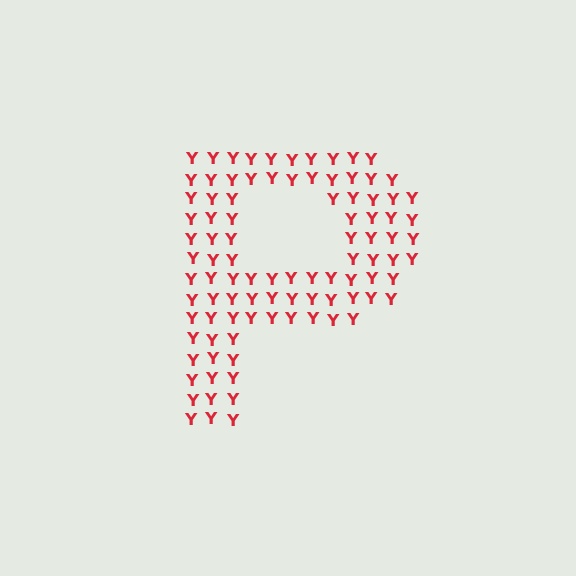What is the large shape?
The large shape is the letter P.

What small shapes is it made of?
It is made of small letter Y's.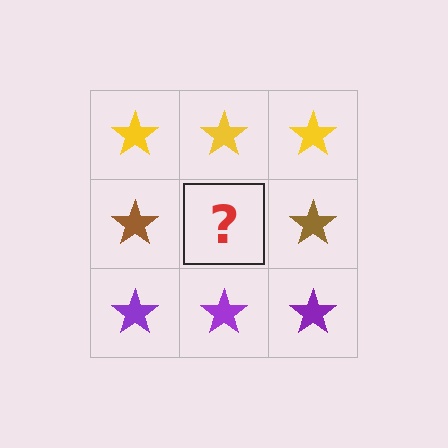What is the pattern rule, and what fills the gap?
The rule is that each row has a consistent color. The gap should be filled with a brown star.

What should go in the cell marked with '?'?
The missing cell should contain a brown star.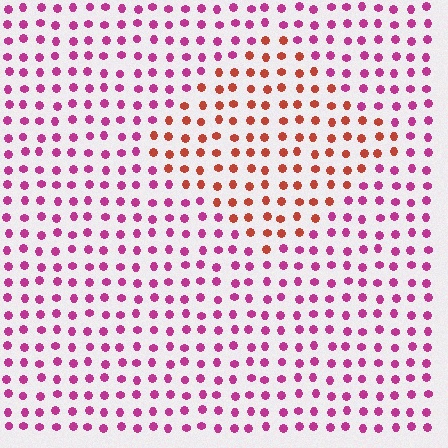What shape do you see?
I see a diamond.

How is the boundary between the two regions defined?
The boundary is defined purely by a slight shift in hue (about 47 degrees). Spacing, size, and orientation are identical on both sides.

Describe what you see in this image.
The image is filled with small magenta elements in a uniform arrangement. A diamond-shaped region is visible where the elements are tinted to a slightly different hue, forming a subtle color boundary.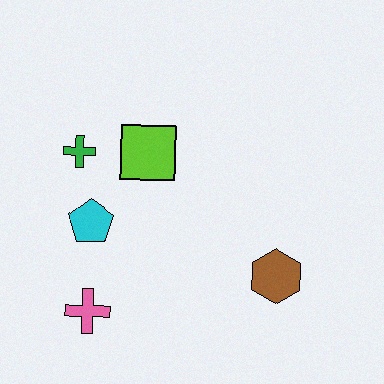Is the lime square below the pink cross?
No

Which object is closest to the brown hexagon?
The lime square is closest to the brown hexagon.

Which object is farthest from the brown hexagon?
The green cross is farthest from the brown hexagon.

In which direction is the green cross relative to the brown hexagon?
The green cross is to the left of the brown hexagon.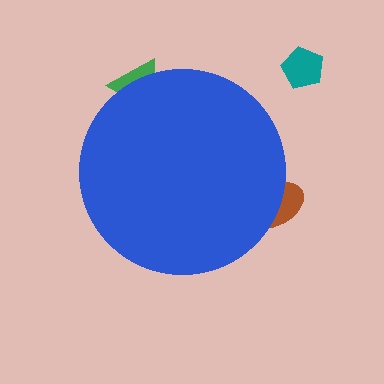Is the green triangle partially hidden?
Yes, the green triangle is partially hidden behind the blue circle.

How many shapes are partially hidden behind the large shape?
2 shapes are partially hidden.